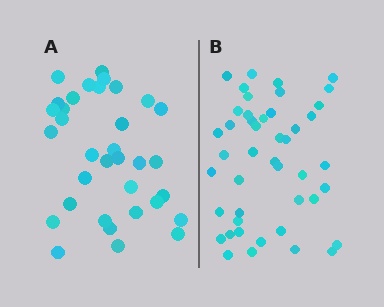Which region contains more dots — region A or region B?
Region B (the right region) has more dots.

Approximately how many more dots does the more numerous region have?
Region B has roughly 12 or so more dots than region A.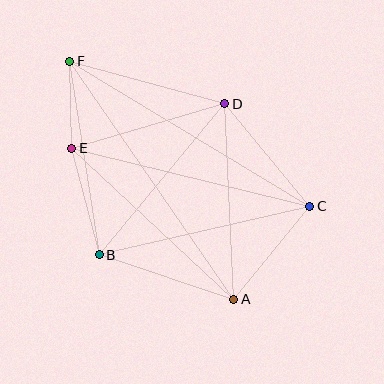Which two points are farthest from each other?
Points A and F are farthest from each other.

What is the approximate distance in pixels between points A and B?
The distance between A and B is approximately 142 pixels.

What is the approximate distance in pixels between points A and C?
The distance between A and C is approximately 120 pixels.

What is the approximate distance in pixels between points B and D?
The distance between B and D is approximately 197 pixels.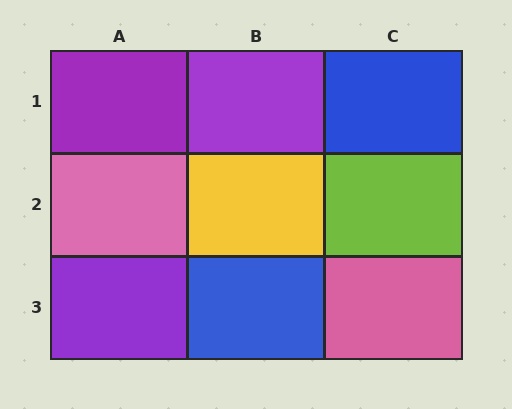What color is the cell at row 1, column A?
Purple.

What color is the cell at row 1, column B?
Purple.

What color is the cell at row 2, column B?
Yellow.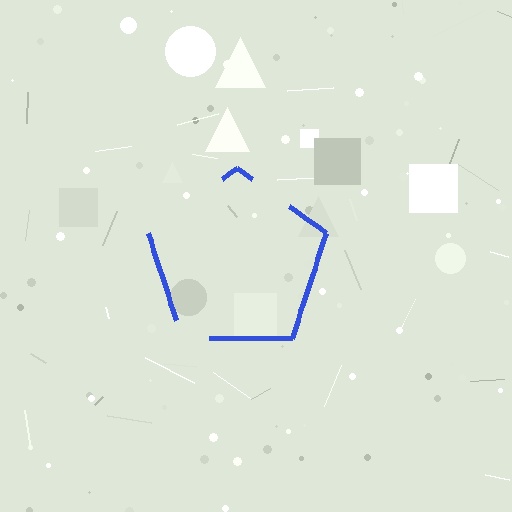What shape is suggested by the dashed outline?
The dashed outline suggests a pentagon.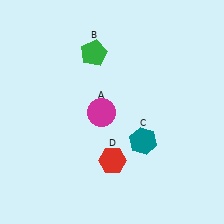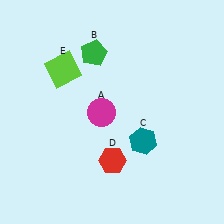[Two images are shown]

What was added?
A lime square (E) was added in Image 2.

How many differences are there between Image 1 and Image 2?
There is 1 difference between the two images.